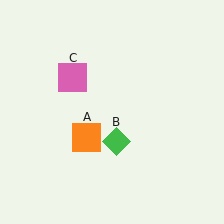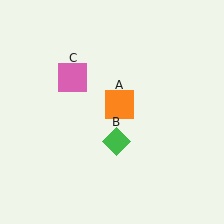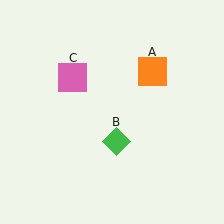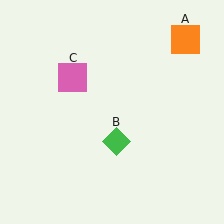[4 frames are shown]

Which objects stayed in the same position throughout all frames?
Green diamond (object B) and pink square (object C) remained stationary.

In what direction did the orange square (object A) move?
The orange square (object A) moved up and to the right.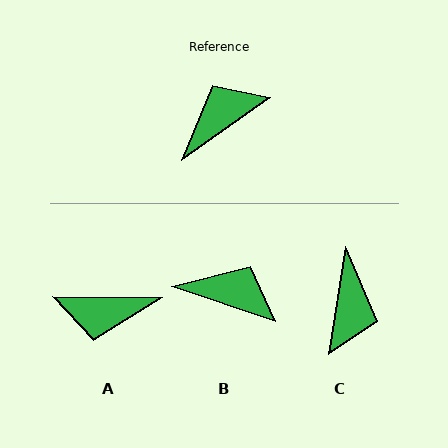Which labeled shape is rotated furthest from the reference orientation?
A, about 144 degrees away.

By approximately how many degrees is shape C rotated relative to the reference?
Approximately 134 degrees clockwise.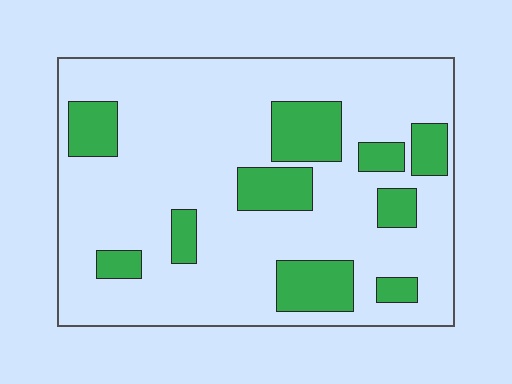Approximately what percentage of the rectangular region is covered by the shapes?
Approximately 20%.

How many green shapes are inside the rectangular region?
10.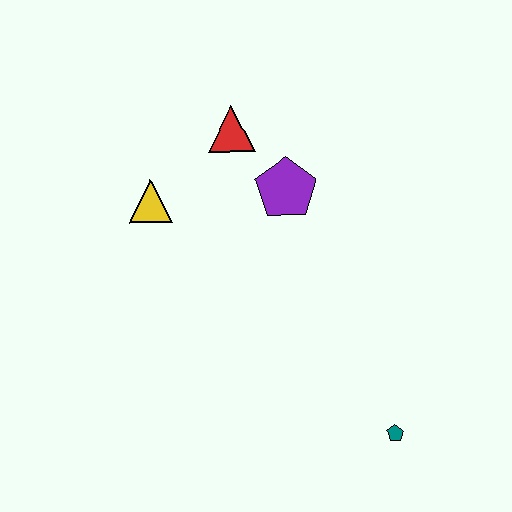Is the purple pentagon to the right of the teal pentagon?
No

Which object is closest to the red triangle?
The purple pentagon is closest to the red triangle.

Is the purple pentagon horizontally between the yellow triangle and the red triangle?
No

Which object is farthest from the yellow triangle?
The teal pentagon is farthest from the yellow triangle.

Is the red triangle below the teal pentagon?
No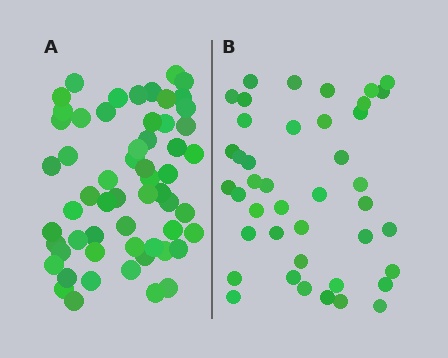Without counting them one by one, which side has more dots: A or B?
Region A (the left region) has more dots.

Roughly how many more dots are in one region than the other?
Region A has approximately 15 more dots than region B.